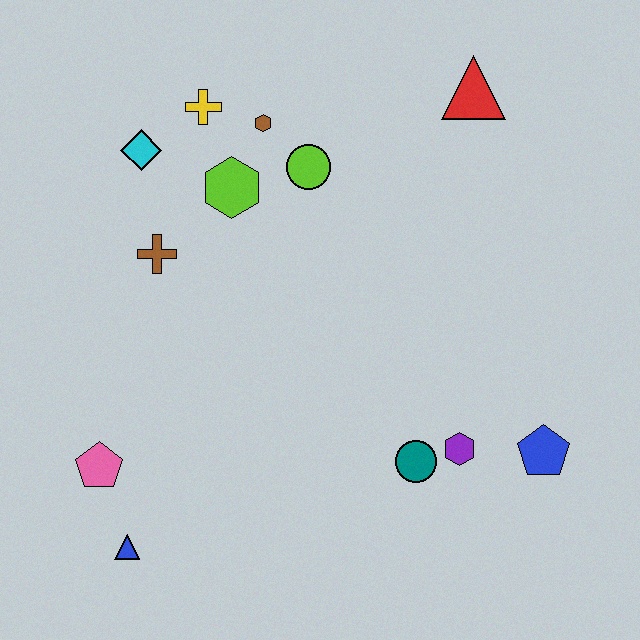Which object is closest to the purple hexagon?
The teal circle is closest to the purple hexagon.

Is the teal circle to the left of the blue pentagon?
Yes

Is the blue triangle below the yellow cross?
Yes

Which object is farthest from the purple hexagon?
The cyan diamond is farthest from the purple hexagon.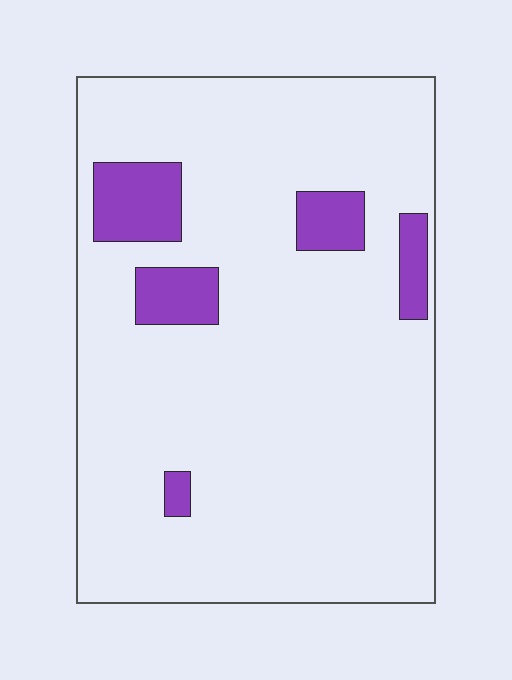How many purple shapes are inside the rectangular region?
5.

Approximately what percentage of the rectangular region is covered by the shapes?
Approximately 10%.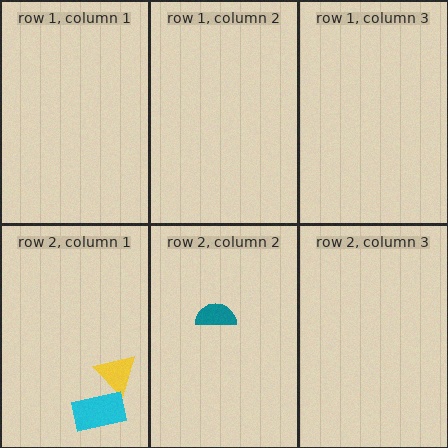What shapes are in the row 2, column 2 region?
The teal semicircle.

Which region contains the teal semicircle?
The row 2, column 2 region.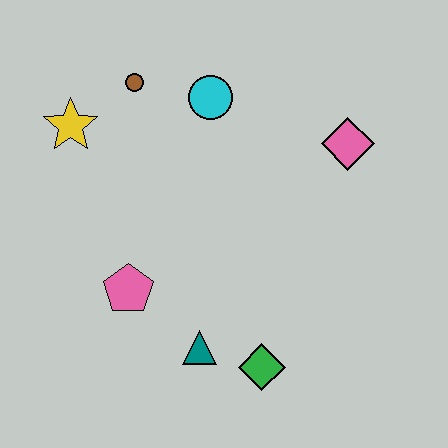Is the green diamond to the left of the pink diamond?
Yes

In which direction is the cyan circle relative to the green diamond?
The cyan circle is above the green diamond.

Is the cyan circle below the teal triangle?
No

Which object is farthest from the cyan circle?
The green diamond is farthest from the cyan circle.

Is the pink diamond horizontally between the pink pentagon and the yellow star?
No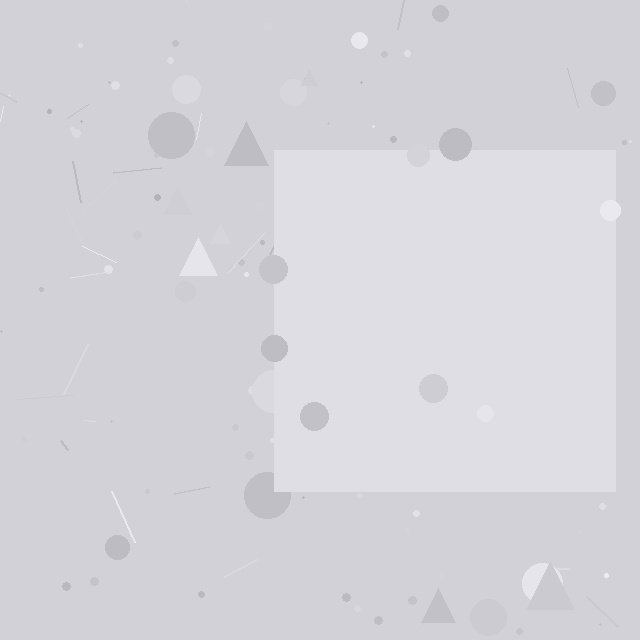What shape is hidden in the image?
A square is hidden in the image.